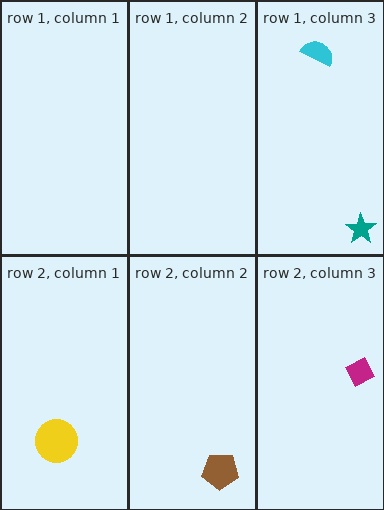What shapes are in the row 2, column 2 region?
The brown pentagon.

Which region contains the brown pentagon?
The row 2, column 2 region.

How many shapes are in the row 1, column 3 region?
2.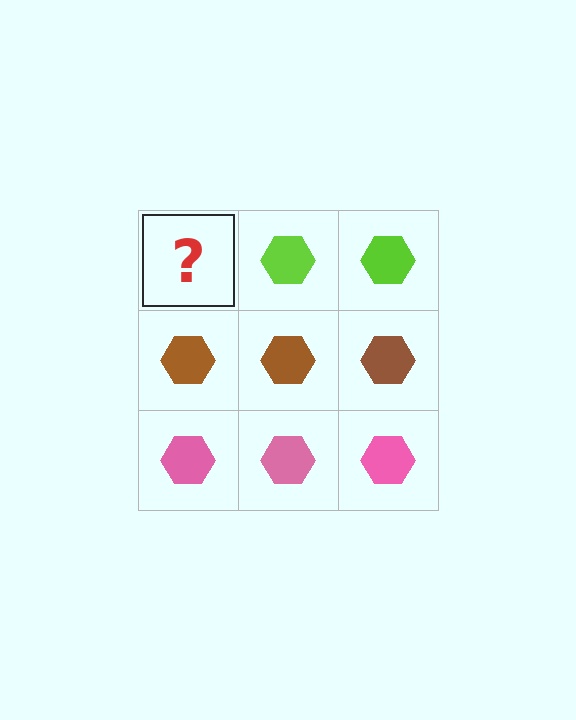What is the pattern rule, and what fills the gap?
The rule is that each row has a consistent color. The gap should be filled with a lime hexagon.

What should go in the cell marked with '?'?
The missing cell should contain a lime hexagon.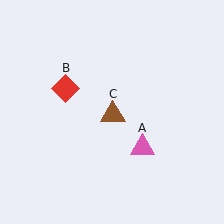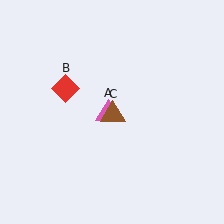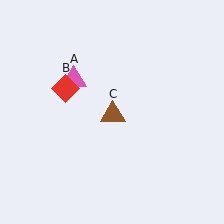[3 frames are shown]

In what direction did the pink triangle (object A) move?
The pink triangle (object A) moved up and to the left.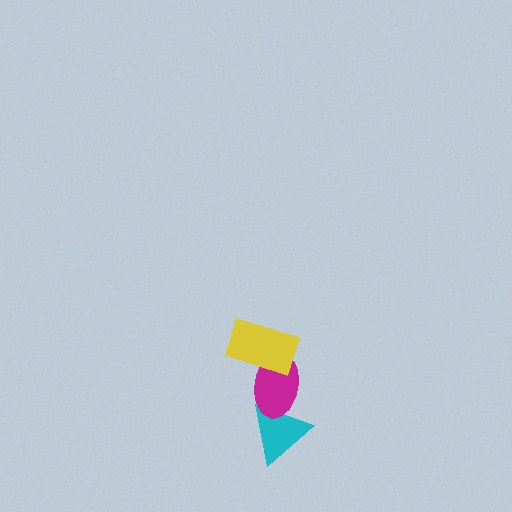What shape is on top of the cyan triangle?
The magenta ellipse is on top of the cyan triangle.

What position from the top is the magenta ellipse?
The magenta ellipse is 2nd from the top.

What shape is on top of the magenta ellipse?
The yellow rectangle is on top of the magenta ellipse.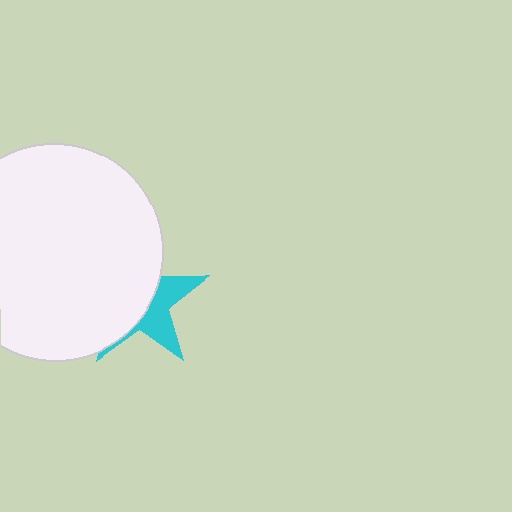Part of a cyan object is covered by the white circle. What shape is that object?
It is a star.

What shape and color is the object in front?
The object in front is a white circle.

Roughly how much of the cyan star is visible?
A small part of it is visible (roughly 37%).